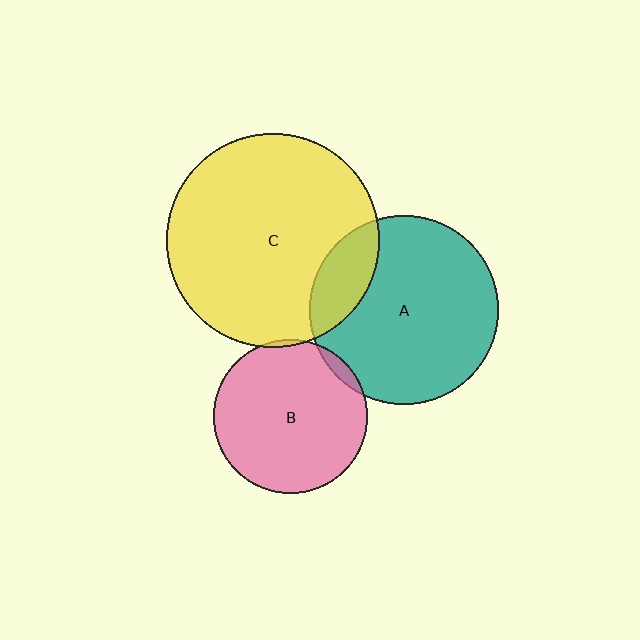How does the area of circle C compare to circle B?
Approximately 1.9 times.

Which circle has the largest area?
Circle C (yellow).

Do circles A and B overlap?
Yes.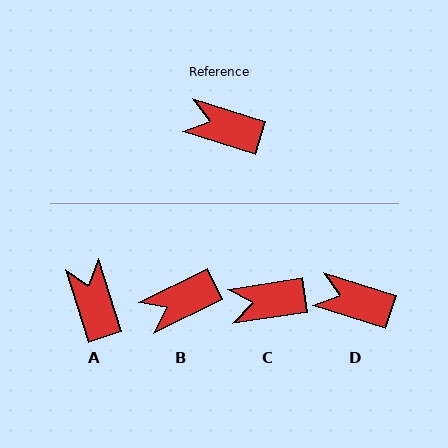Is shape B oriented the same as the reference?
No, it is off by about 44 degrees.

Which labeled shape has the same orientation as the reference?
D.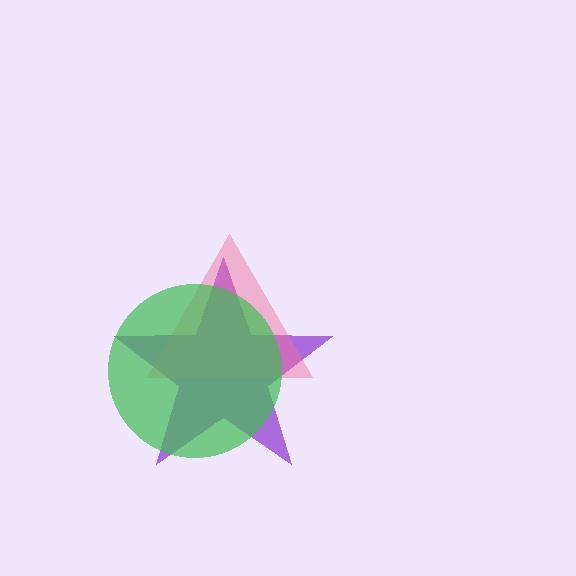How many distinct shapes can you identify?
There are 3 distinct shapes: a purple star, a pink triangle, a green circle.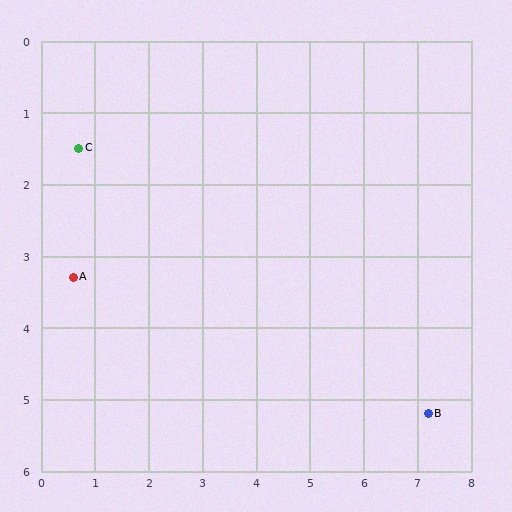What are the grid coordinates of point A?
Point A is at approximately (0.6, 3.3).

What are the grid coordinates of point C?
Point C is at approximately (0.7, 1.5).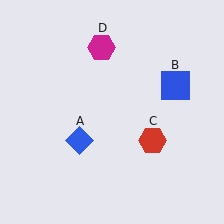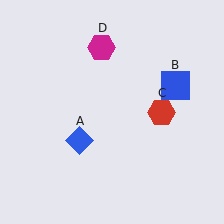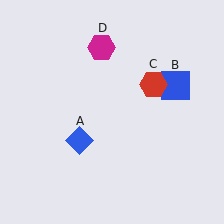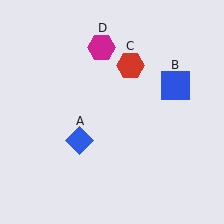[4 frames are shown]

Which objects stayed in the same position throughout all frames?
Blue diamond (object A) and blue square (object B) and magenta hexagon (object D) remained stationary.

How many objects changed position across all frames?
1 object changed position: red hexagon (object C).